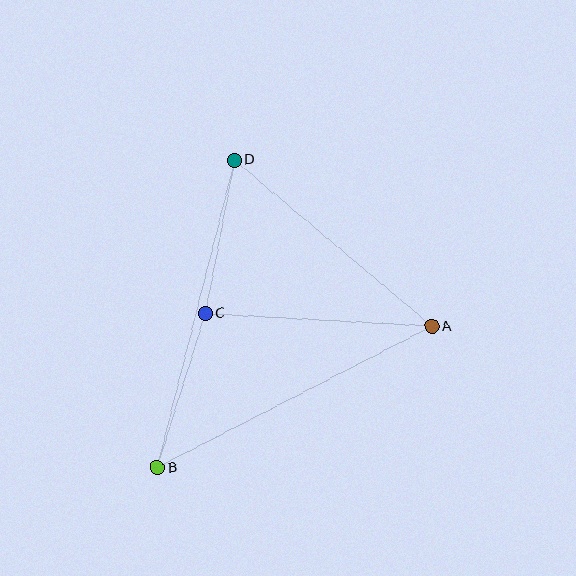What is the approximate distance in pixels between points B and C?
The distance between B and C is approximately 162 pixels.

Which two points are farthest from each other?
Points B and D are farthest from each other.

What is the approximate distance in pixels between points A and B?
The distance between A and B is approximately 309 pixels.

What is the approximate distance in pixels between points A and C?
The distance between A and C is approximately 227 pixels.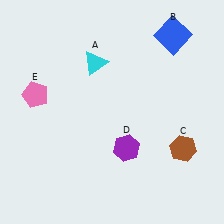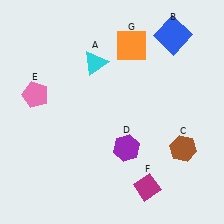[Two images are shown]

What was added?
A magenta diamond (F), an orange square (G) were added in Image 2.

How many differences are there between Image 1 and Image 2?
There are 2 differences between the two images.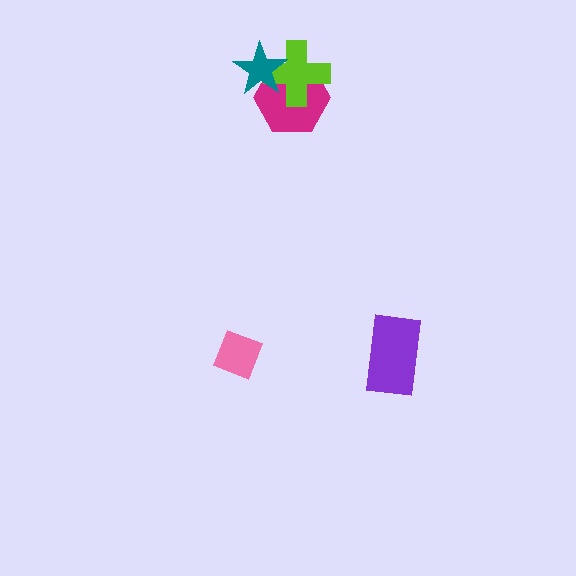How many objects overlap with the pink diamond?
0 objects overlap with the pink diamond.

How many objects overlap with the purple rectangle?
0 objects overlap with the purple rectangle.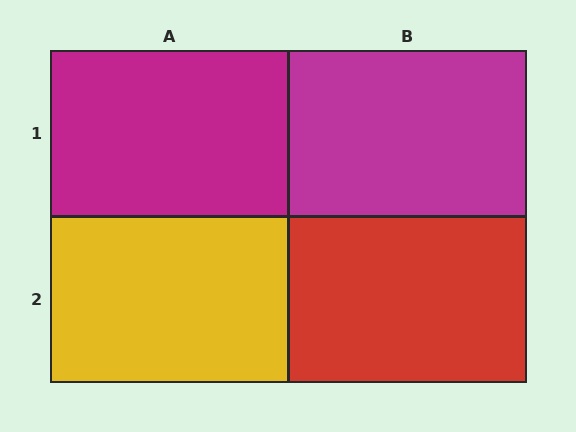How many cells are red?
1 cell is red.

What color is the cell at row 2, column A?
Yellow.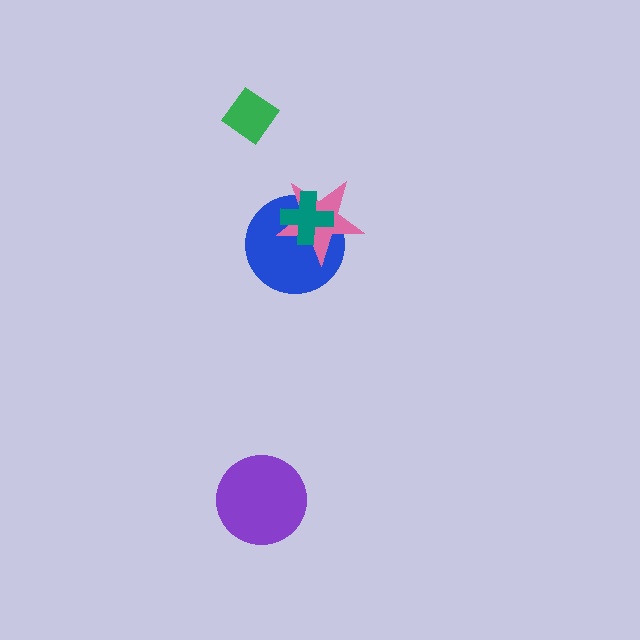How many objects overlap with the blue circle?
2 objects overlap with the blue circle.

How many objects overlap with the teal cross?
2 objects overlap with the teal cross.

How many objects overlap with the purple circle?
0 objects overlap with the purple circle.